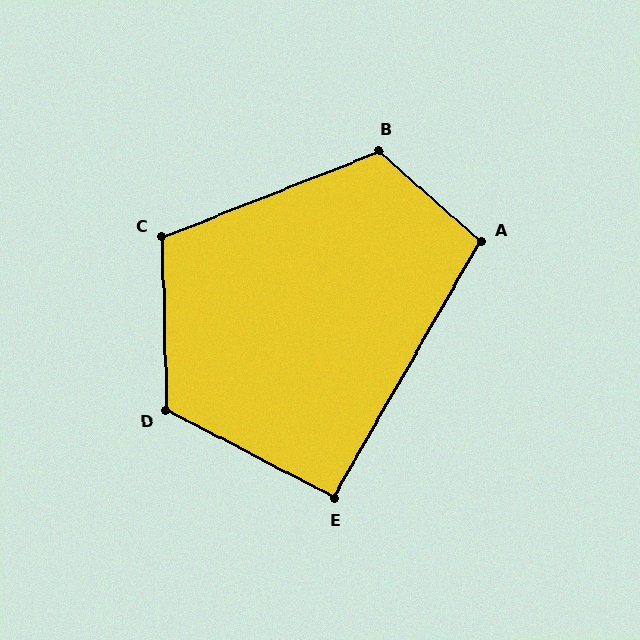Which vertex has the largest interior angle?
D, at approximately 119 degrees.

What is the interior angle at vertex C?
Approximately 110 degrees (obtuse).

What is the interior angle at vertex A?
Approximately 102 degrees (obtuse).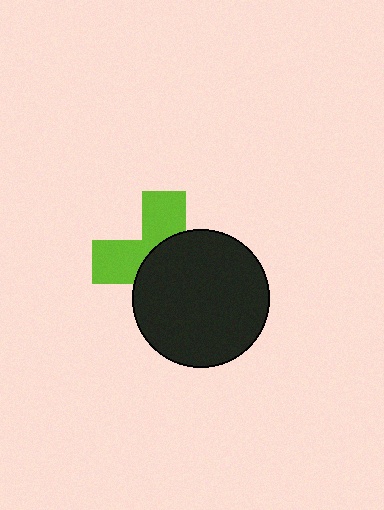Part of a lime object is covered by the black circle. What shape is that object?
It is a cross.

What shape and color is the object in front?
The object in front is a black circle.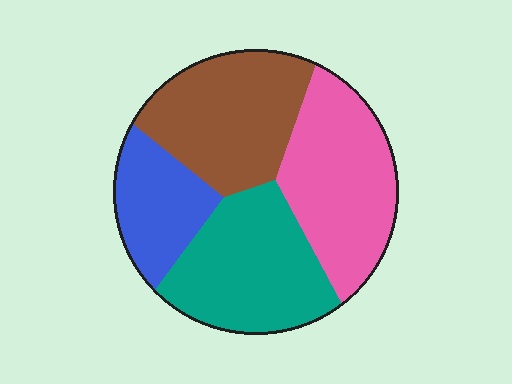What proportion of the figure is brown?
Brown takes up about one quarter (1/4) of the figure.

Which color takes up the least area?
Blue, at roughly 15%.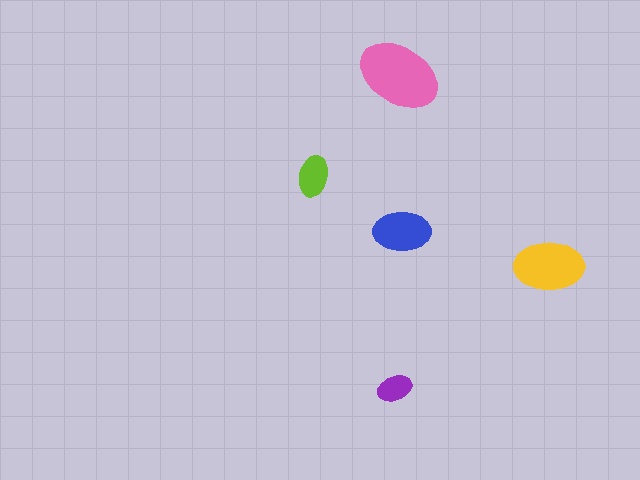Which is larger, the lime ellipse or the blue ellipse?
The blue one.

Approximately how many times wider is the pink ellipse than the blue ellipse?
About 1.5 times wider.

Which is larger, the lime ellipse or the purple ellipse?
The lime one.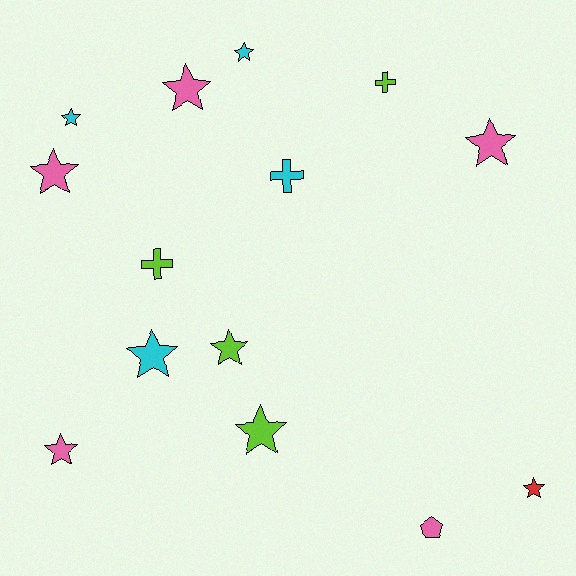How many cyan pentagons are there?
There are no cyan pentagons.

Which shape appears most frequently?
Star, with 10 objects.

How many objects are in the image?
There are 14 objects.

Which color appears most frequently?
Pink, with 5 objects.